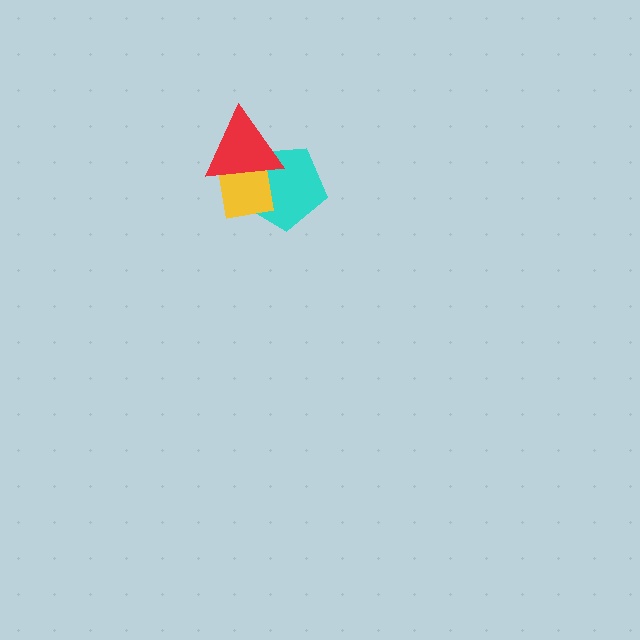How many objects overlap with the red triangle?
2 objects overlap with the red triangle.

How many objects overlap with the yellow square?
2 objects overlap with the yellow square.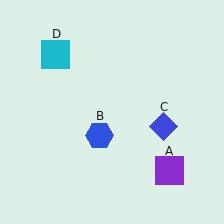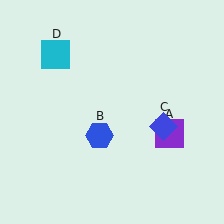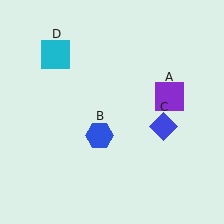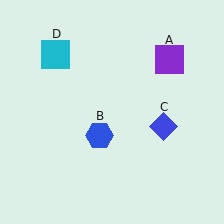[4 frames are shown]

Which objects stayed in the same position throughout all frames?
Blue hexagon (object B) and blue diamond (object C) and cyan square (object D) remained stationary.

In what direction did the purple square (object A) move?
The purple square (object A) moved up.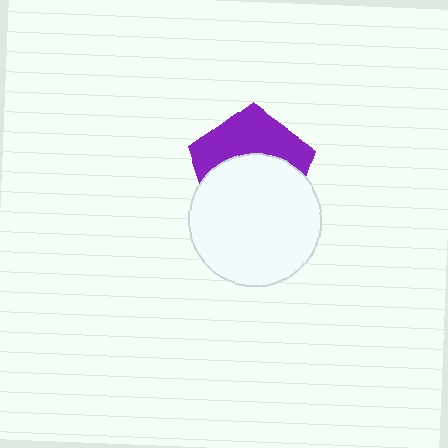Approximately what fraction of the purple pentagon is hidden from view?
Roughly 57% of the purple pentagon is hidden behind the white circle.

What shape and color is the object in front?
The object in front is a white circle.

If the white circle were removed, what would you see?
You would see the complete purple pentagon.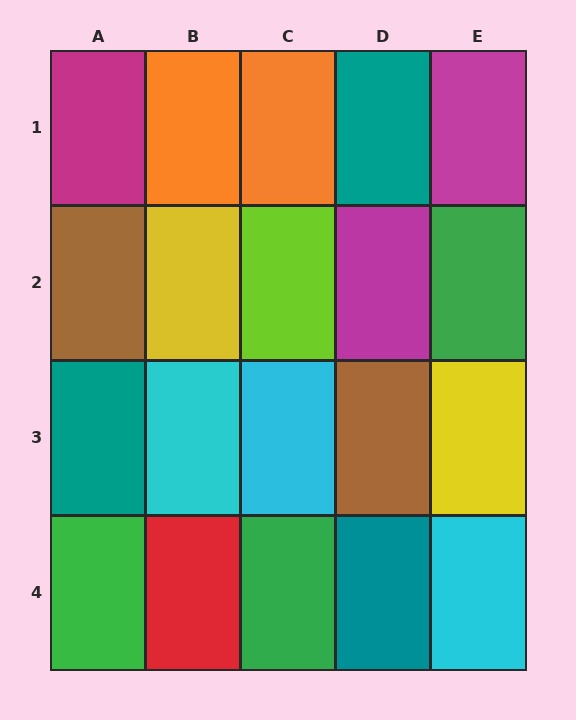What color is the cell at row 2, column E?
Green.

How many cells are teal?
3 cells are teal.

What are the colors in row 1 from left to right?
Magenta, orange, orange, teal, magenta.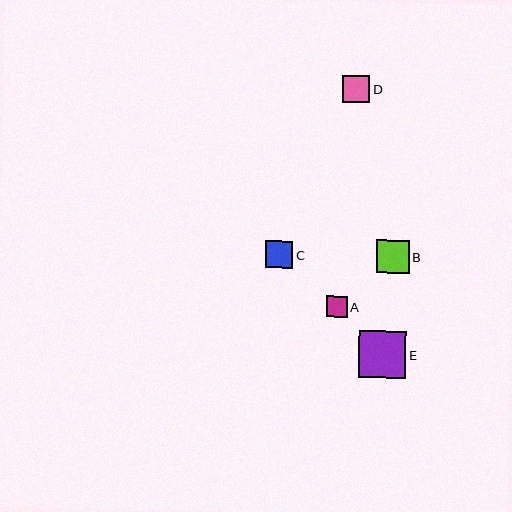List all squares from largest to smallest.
From largest to smallest: E, B, D, C, A.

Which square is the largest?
Square E is the largest with a size of approximately 47 pixels.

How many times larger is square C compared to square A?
Square C is approximately 1.3 times the size of square A.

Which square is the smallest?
Square A is the smallest with a size of approximately 21 pixels.